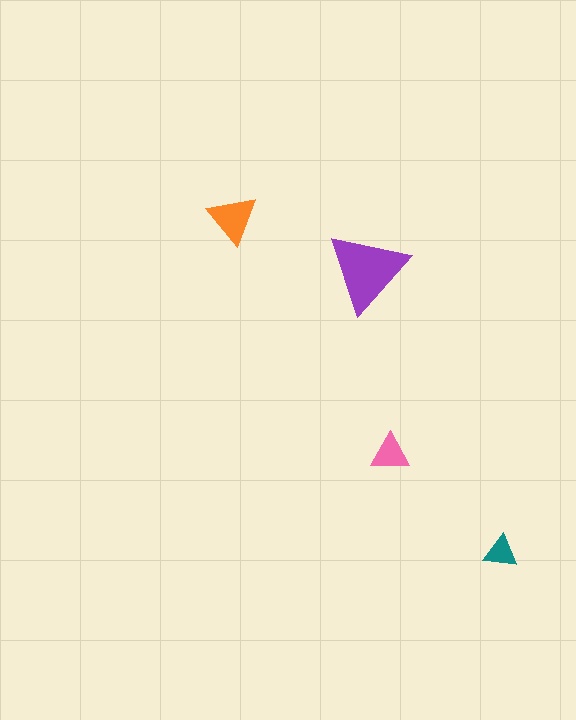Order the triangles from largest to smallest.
the purple one, the orange one, the pink one, the teal one.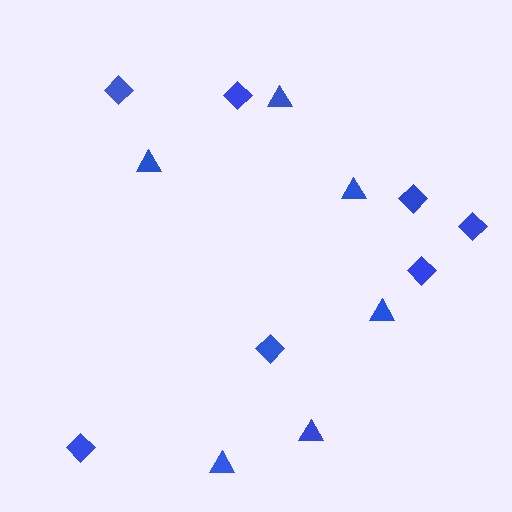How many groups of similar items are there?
There are 2 groups: one group of triangles (6) and one group of diamonds (7).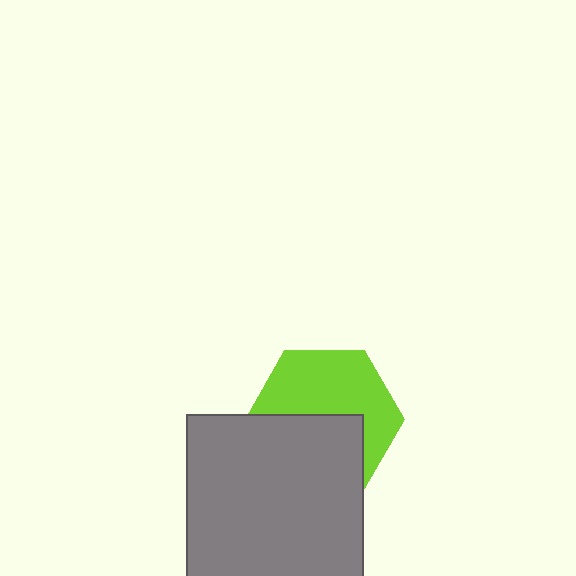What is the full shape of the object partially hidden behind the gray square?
The partially hidden object is a lime hexagon.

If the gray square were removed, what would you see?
You would see the complete lime hexagon.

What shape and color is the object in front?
The object in front is a gray square.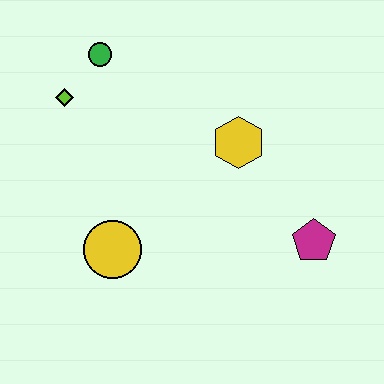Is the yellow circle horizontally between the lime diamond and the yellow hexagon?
Yes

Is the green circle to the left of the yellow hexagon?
Yes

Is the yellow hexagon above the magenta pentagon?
Yes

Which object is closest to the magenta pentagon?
The yellow hexagon is closest to the magenta pentagon.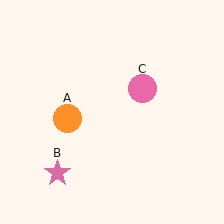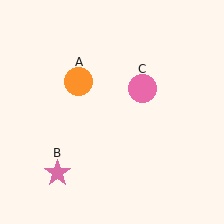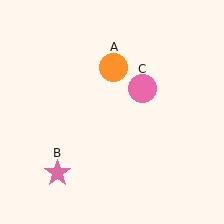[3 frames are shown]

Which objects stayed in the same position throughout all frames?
Pink star (object B) and pink circle (object C) remained stationary.